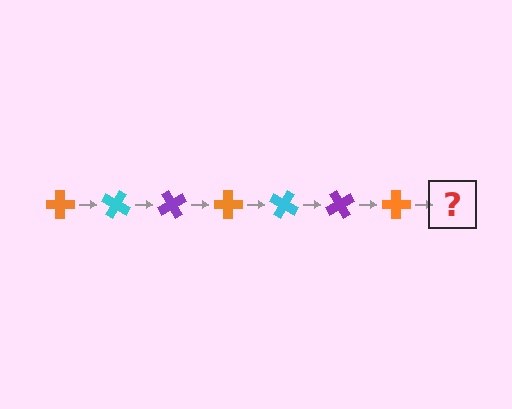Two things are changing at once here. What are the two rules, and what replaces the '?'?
The two rules are that it rotates 30 degrees each step and the color cycles through orange, cyan, and purple. The '?' should be a cyan cross, rotated 210 degrees from the start.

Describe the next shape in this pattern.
It should be a cyan cross, rotated 210 degrees from the start.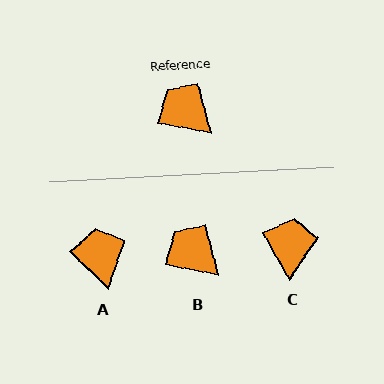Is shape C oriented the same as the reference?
No, it is off by about 50 degrees.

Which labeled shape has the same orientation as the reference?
B.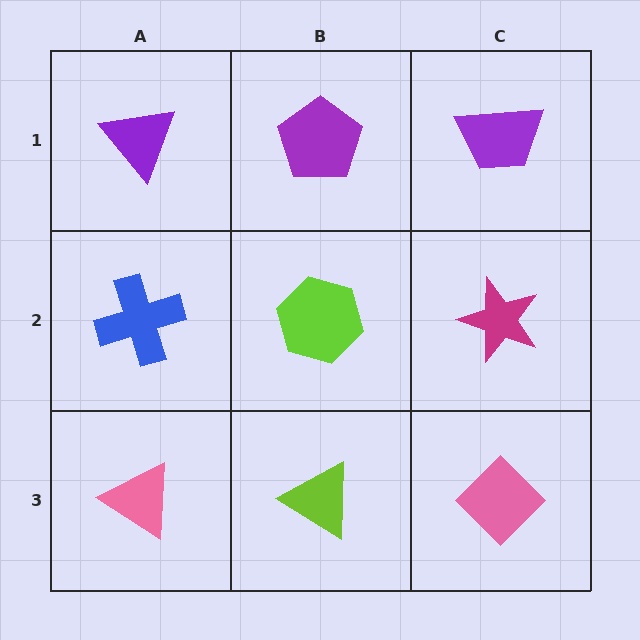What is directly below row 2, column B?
A lime triangle.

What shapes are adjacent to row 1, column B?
A lime hexagon (row 2, column B), a purple triangle (row 1, column A), a purple trapezoid (row 1, column C).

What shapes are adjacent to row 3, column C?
A magenta star (row 2, column C), a lime triangle (row 3, column B).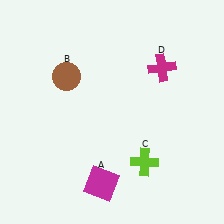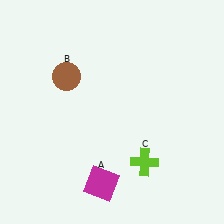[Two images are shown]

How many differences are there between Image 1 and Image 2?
There is 1 difference between the two images.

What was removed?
The magenta cross (D) was removed in Image 2.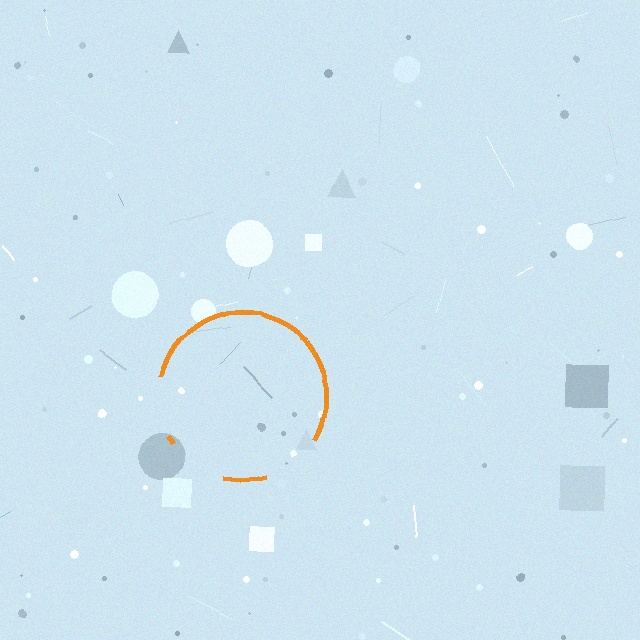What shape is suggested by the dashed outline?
The dashed outline suggests a circle.